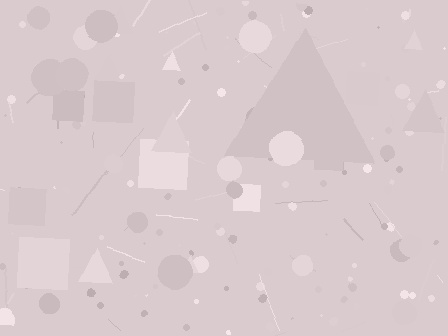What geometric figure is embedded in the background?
A triangle is embedded in the background.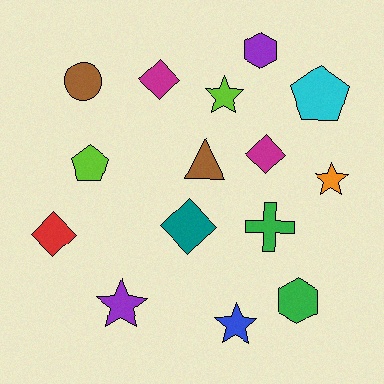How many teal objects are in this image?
There is 1 teal object.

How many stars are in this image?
There are 4 stars.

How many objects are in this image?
There are 15 objects.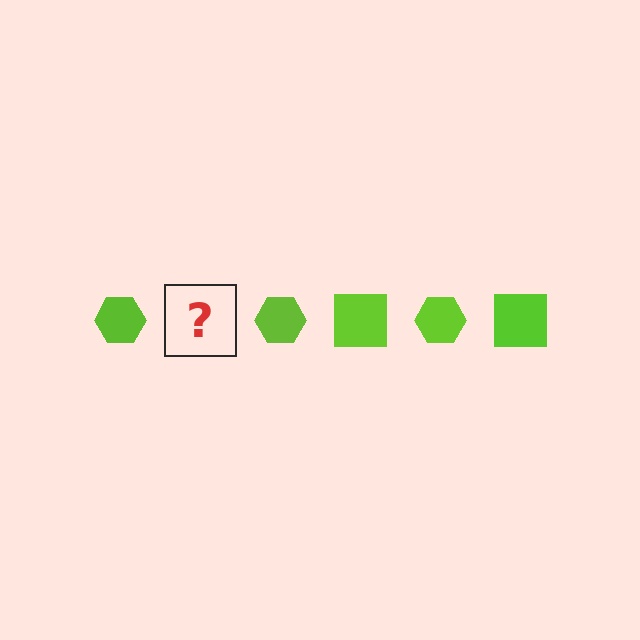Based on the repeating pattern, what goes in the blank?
The blank should be a lime square.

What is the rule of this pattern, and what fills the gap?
The rule is that the pattern cycles through hexagon, square shapes in lime. The gap should be filled with a lime square.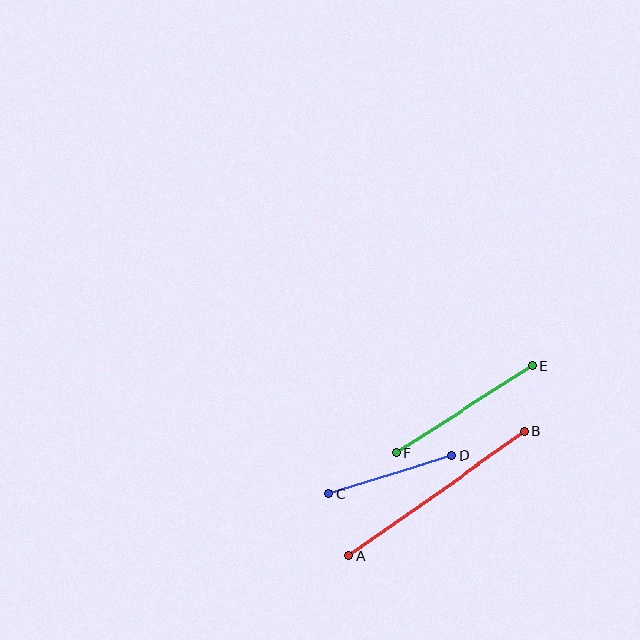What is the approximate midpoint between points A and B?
The midpoint is at approximately (437, 494) pixels.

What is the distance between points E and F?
The distance is approximately 161 pixels.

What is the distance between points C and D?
The distance is approximately 130 pixels.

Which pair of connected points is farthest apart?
Points A and B are farthest apart.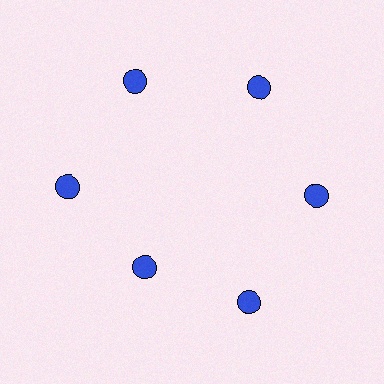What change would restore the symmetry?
The symmetry would be restored by moving it outward, back onto the ring so that all 6 circles sit at equal angles and equal distance from the center.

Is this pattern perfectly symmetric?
No. The 6 blue circles are arranged in a ring, but one element near the 7 o'clock position is pulled inward toward the center, breaking the 6-fold rotational symmetry.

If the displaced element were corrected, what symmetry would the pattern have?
It would have 6-fold rotational symmetry — the pattern would map onto itself every 60 degrees.